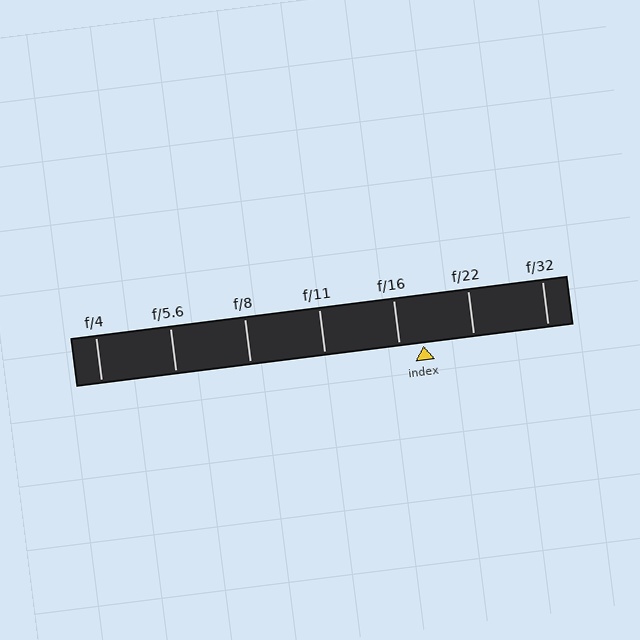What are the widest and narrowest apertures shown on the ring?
The widest aperture shown is f/4 and the narrowest is f/32.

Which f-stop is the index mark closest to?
The index mark is closest to f/16.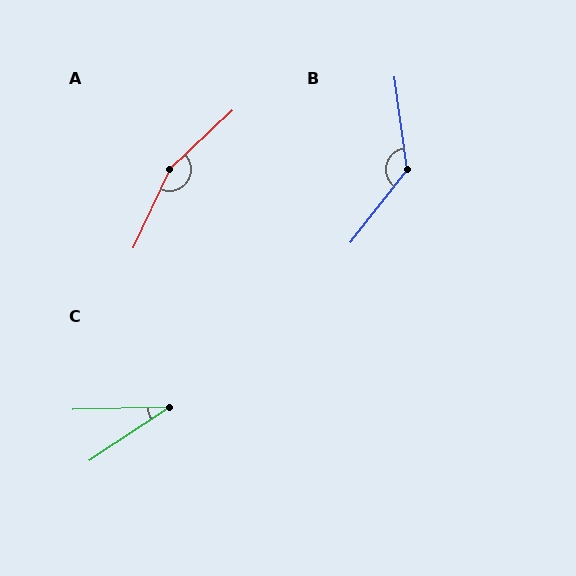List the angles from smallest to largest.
C (32°), B (135°), A (158°).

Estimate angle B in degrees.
Approximately 135 degrees.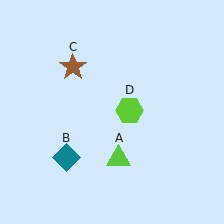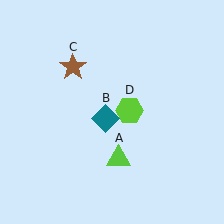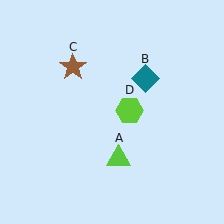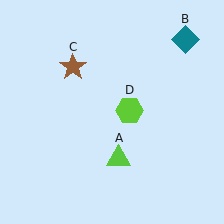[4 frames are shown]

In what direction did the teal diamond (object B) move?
The teal diamond (object B) moved up and to the right.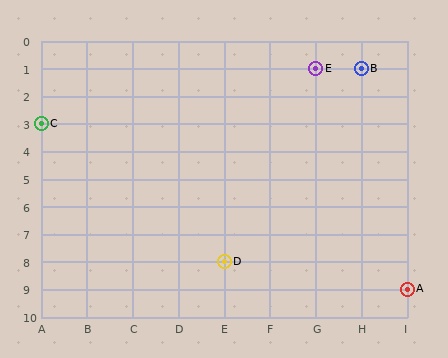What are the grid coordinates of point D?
Point D is at grid coordinates (E, 8).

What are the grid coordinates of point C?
Point C is at grid coordinates (A, 3).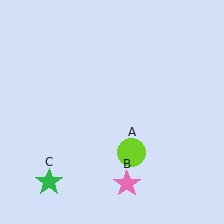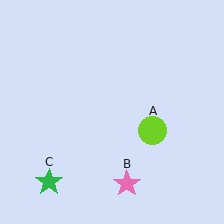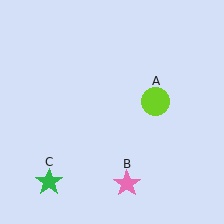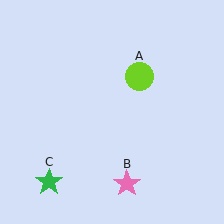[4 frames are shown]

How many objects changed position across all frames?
1 object changed position: lime circle (object A).